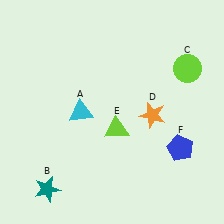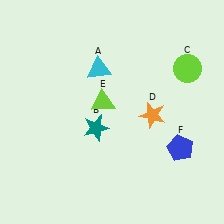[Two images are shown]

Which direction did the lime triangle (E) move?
The lime triangle (E) moved up.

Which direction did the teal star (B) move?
The teal star (B) moved up.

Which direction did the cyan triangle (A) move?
The cyan triangle (A) moved up.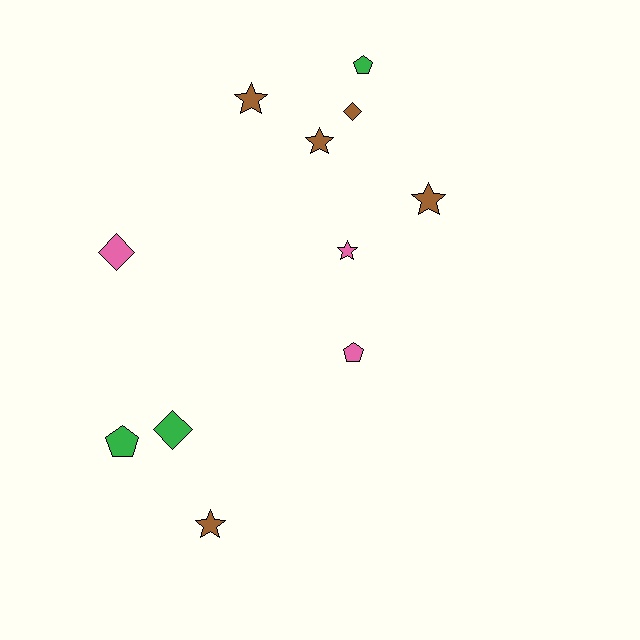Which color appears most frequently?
Brown, with 5 objects.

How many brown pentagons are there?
There are no brown pentagons.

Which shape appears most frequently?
Star, with 5 objects.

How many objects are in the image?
There are 11 objects.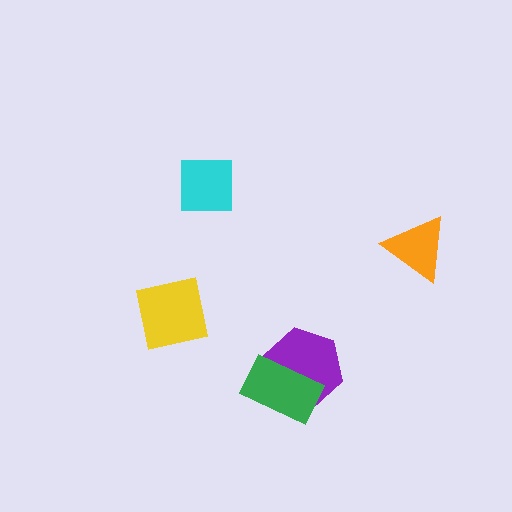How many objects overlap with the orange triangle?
0 objects overlap with the orange triangle.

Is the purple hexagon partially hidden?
Yes, it is partially covered by another shape.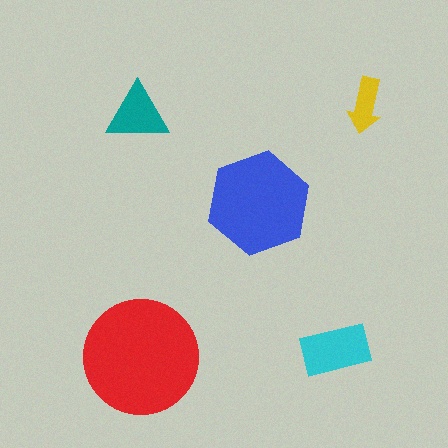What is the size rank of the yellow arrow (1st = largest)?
5th.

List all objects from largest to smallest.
The red circle, the blue hexagon, the cyan rectangle, the teal triangle, the yellow arrow.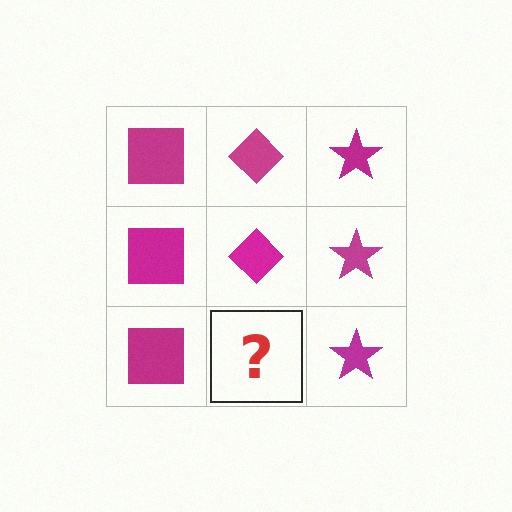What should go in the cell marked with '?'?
The missing cell should contain a magenta diamond.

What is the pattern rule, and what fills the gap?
The rule is that each column has a consistent shape. The gap should be filled with a magenta diamond.